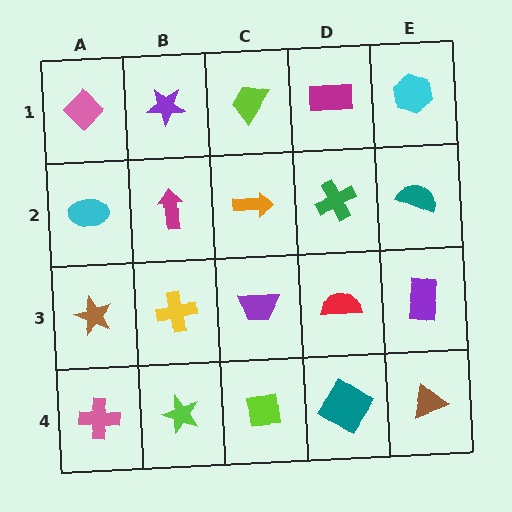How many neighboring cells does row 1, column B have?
3.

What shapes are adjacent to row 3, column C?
An orange arrow (row 2, column C), a lime square (row 4, column C), a yellow cross (row 3, column B), a red semicircle (row 3, column D).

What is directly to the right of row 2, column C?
A green cross.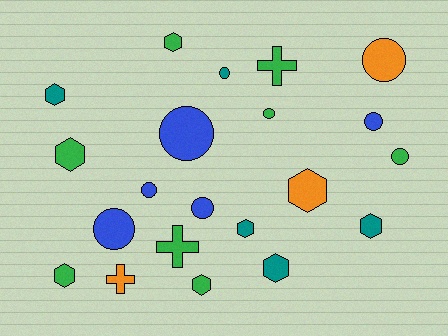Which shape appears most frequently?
Circle, with 9 objects.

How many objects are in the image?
There are 21 objects.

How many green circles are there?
There are 2 green circles.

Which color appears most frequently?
Green, with 8 objects.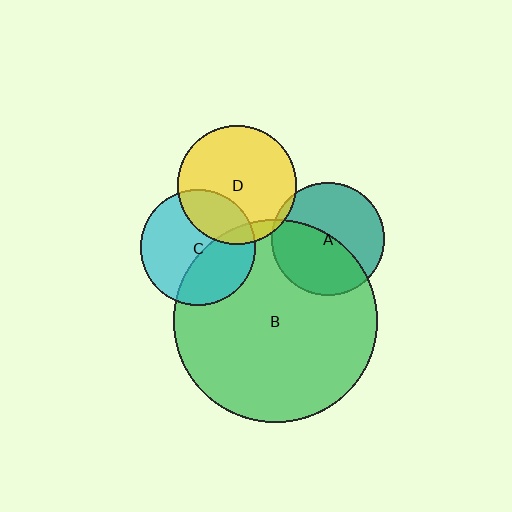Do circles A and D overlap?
Yes.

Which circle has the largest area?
Circle B (green).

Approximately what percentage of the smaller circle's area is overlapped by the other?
Approximately 5%.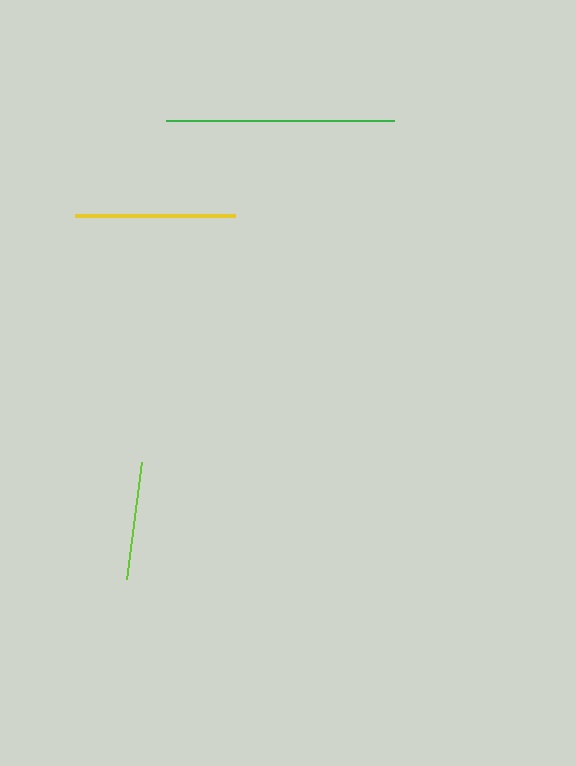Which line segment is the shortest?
The lime line is the shortest at approximately 118 pixels.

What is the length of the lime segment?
The lime segment is approximately 118 pixels long.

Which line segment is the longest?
The green line is the longest at approximately 228 pixels.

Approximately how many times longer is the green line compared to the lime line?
The green line is approximately 1.9 times the length of the lime line.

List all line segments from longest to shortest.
From longest to shortest: green, yellow, lime.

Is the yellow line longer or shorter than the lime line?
The yellow line is longer than the lime line.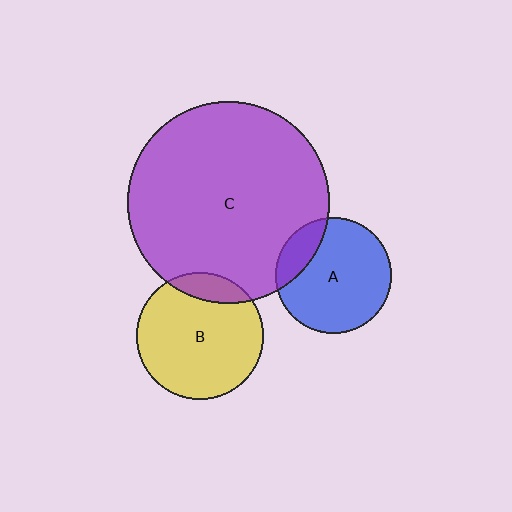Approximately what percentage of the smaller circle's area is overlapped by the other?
Approximately 15%.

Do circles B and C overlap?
Yes.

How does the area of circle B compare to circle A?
Approximately 1.2 times.